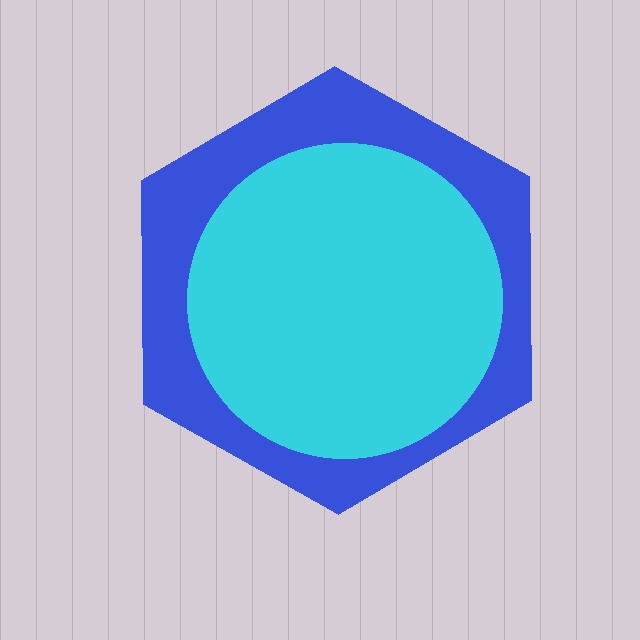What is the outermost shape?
The blue hexagon.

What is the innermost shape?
The cyan circle.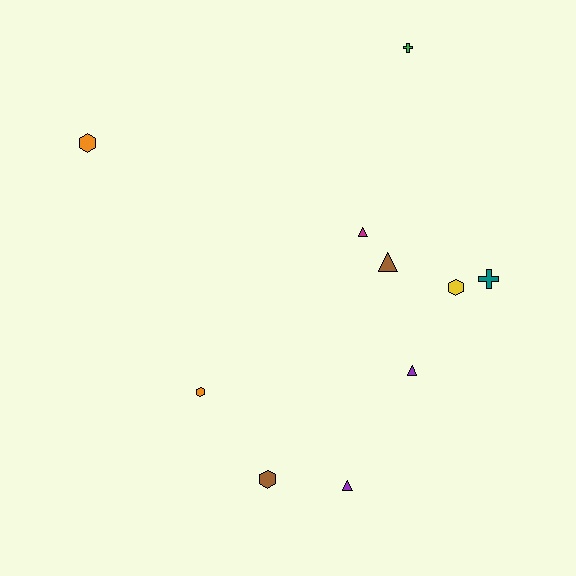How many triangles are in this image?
There are 4 triangles.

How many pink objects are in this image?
There are no pink objects.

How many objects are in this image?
There are 10 objects.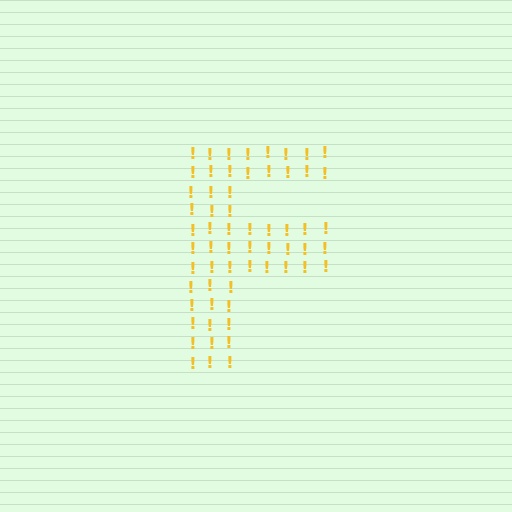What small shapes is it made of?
It is made of small exclamation marks.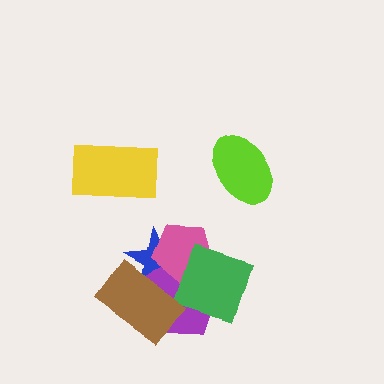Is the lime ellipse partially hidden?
No, no other shape covers it.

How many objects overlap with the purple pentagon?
4 objects overlap with the purple pentagon.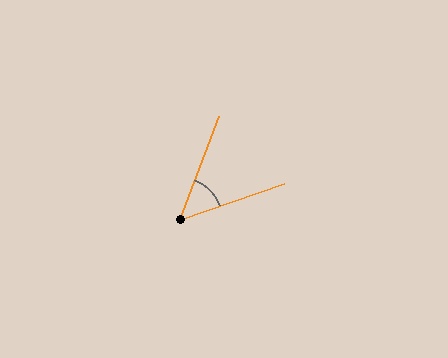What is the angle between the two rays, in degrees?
Approximately 50 degrees.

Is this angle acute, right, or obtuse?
It is acute.